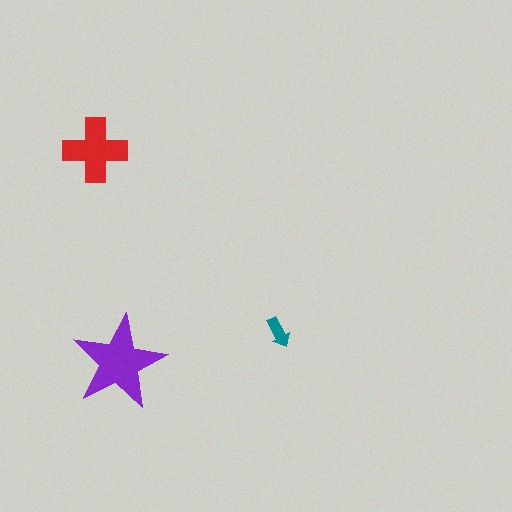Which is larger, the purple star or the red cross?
The purple star.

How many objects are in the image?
There are 3 objects in the image.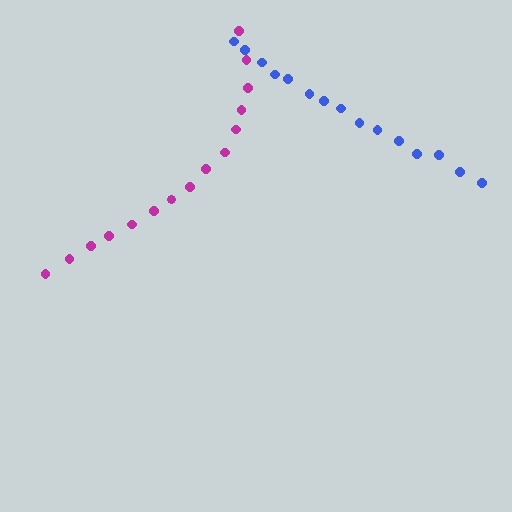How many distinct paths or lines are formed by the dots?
There are 2 distinct paths.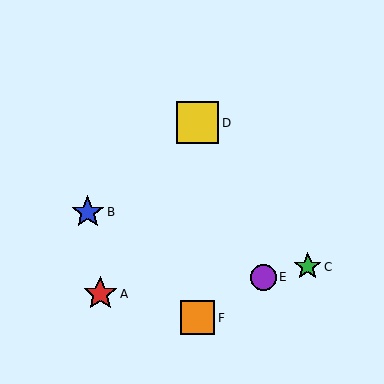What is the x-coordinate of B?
Object B is at x≈88.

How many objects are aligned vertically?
2 objects (D, F) are aligned vertically.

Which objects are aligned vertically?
Objects D, F are aligned vertically.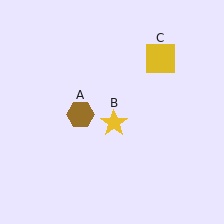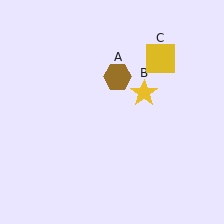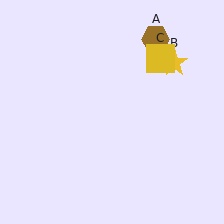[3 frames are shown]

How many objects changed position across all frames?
2 objects changed position: brown hexagon (object A), yellow star (object B).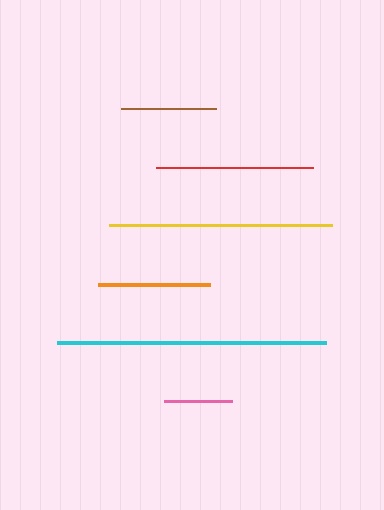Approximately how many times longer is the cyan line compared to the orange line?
The cyan line is approximately 2.4 times the length of the orange line.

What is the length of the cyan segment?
The cyan segment is approximately 268 pixels long.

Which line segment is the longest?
The cyan line is the longest at approximately 268 pixels.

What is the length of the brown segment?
The brown segment is approximately 95 pixels long.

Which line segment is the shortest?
The pink line is the shortest at approximately 68 pixels.